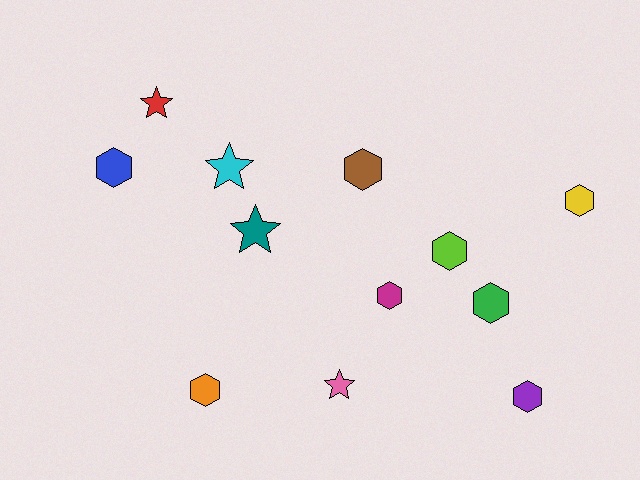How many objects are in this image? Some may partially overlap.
There are 12 objects.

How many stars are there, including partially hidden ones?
There are 4 stars.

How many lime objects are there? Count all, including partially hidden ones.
There is 1 lime object.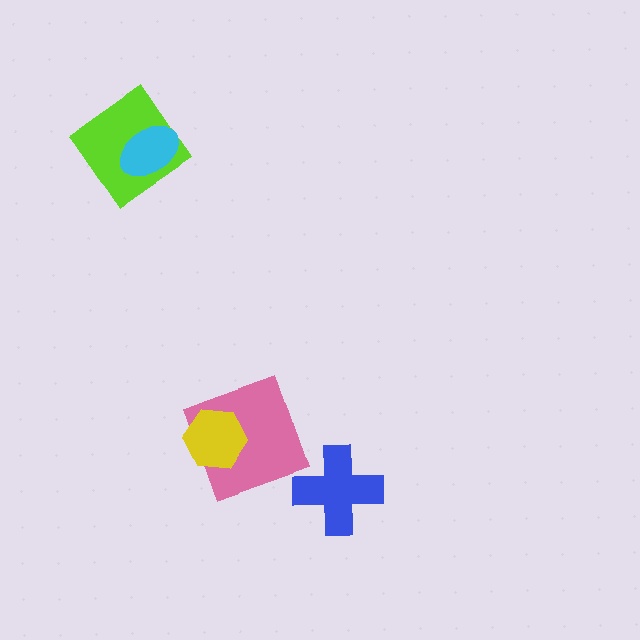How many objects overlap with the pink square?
1 object overlaps with the pink square.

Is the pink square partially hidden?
Yes, it is partially covered by another shape.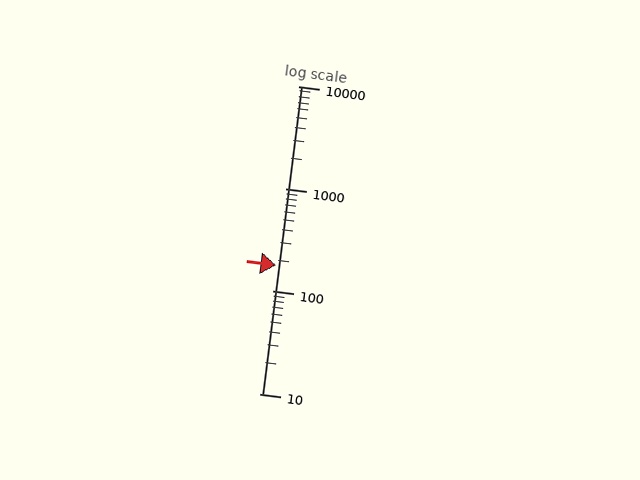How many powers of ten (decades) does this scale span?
The scale spans 3 decades, from 10 to 10000.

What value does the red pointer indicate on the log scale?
The pointer indicates approximately 180.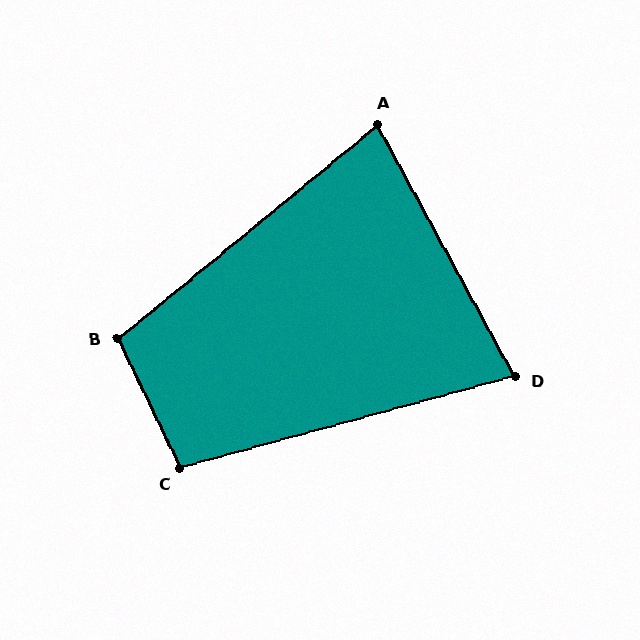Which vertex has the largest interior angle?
B, at approximately 104 degrees.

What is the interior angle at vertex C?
Approximately 101 degrees (obtuse).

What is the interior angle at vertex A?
Approximately 79 degrees (acute).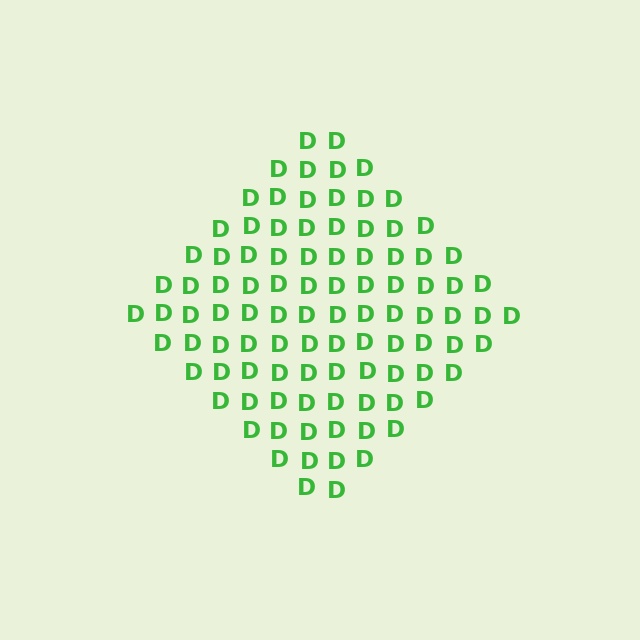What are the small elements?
The small elements are letter D's.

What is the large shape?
The large shape is a diamond.